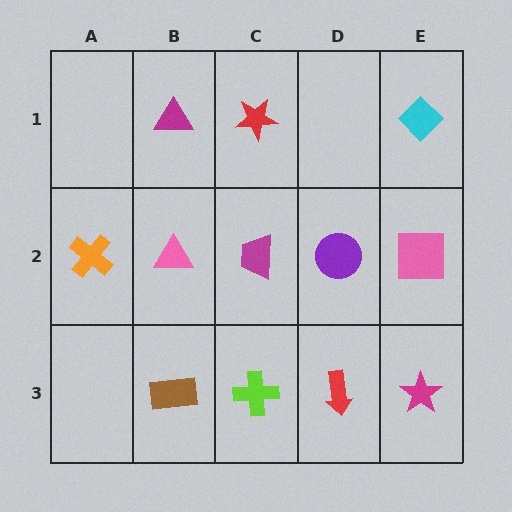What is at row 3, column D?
A red arrow.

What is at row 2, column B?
A pink triangle.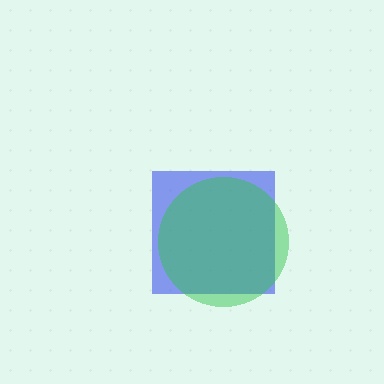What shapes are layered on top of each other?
The layered shapes are: a blue square, a green circle.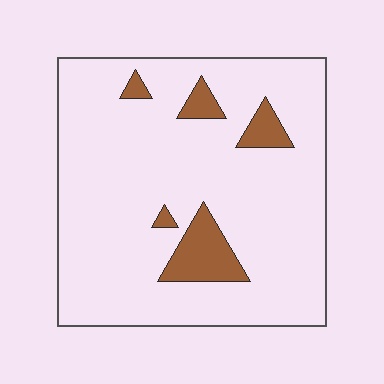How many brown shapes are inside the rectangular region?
5.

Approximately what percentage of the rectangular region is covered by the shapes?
Approximately 10%.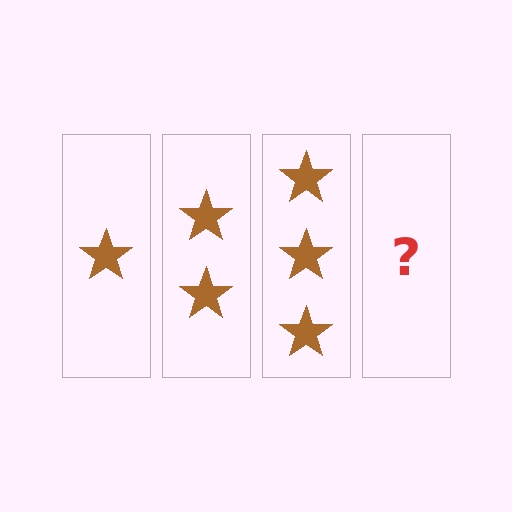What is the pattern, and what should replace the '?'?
The pattern is that each step adds one more star. The '?' should be 4 stars.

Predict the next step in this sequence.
The next step is 4 stars.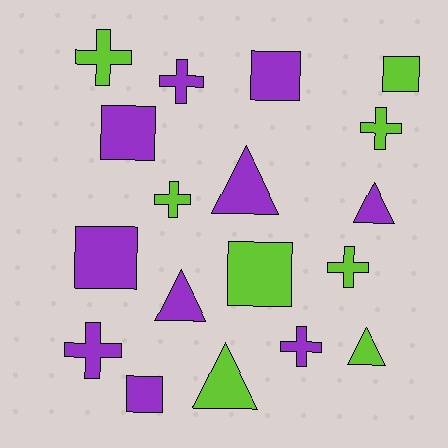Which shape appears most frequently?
Cross, with 7 objects.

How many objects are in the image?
There are 18 objects.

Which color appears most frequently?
Purple, with 10 objects.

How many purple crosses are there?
There are 3 purple crosses.